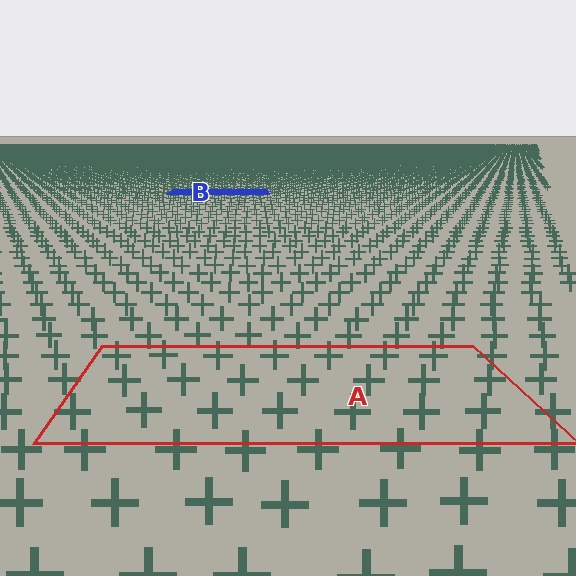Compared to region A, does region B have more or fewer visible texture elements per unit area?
Region B has more texture elements per unit area — they are packed more densely because it is farther away.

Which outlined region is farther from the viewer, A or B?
Region B is farther from the viewer — the texture elements inside it appear smaller and more densely packed.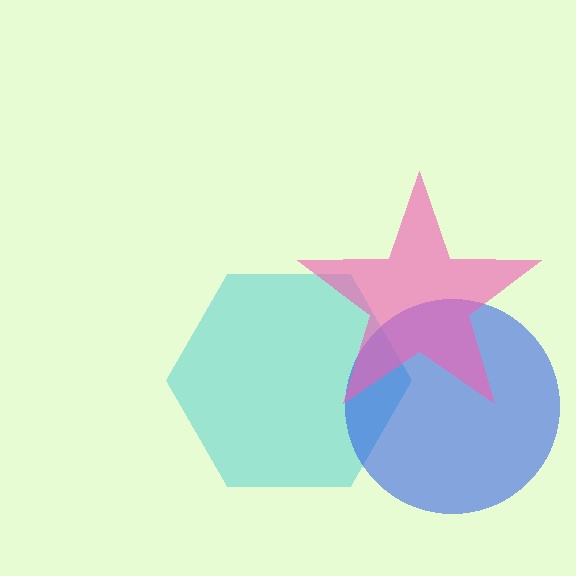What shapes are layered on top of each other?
The layered shapes are: a cyan hexagon, a blue circle, a pink star.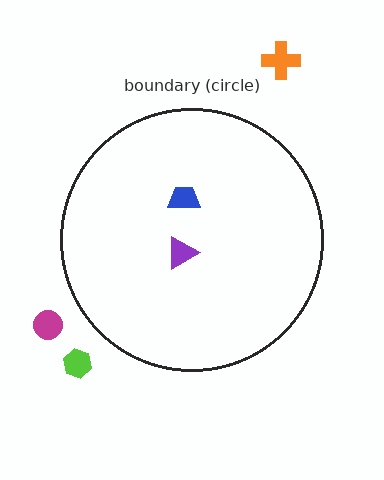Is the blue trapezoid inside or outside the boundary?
Inside.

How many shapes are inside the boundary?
2 inside, 3 outside.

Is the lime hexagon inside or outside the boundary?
Outside.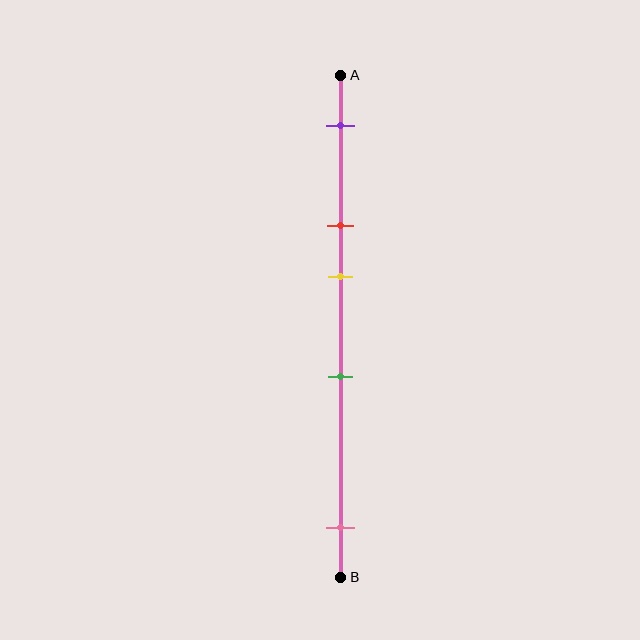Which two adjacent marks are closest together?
The red and yellow marks are the closest adjacent pair.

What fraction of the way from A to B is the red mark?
The red mark is approximately 30% (0.3) of the way from A to B.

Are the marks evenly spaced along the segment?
No, the marks are not evenly spaced.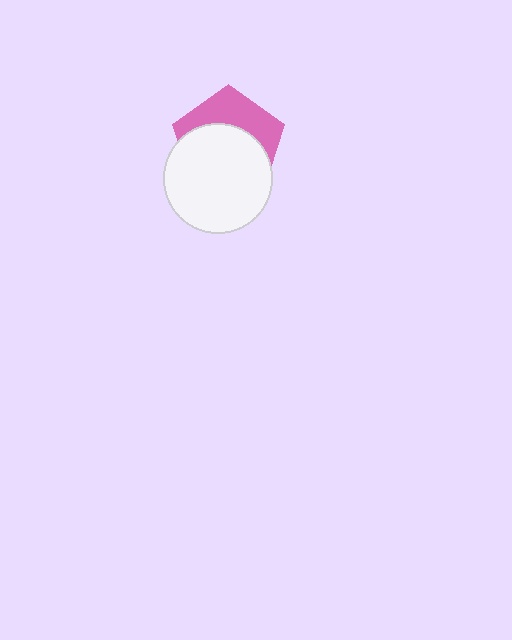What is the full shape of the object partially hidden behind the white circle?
The partially hidden object is a pink pentagon.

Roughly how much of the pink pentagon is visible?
A small part of it is visible (roughly 39%).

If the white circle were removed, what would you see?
You would see the complete pink pentagon.